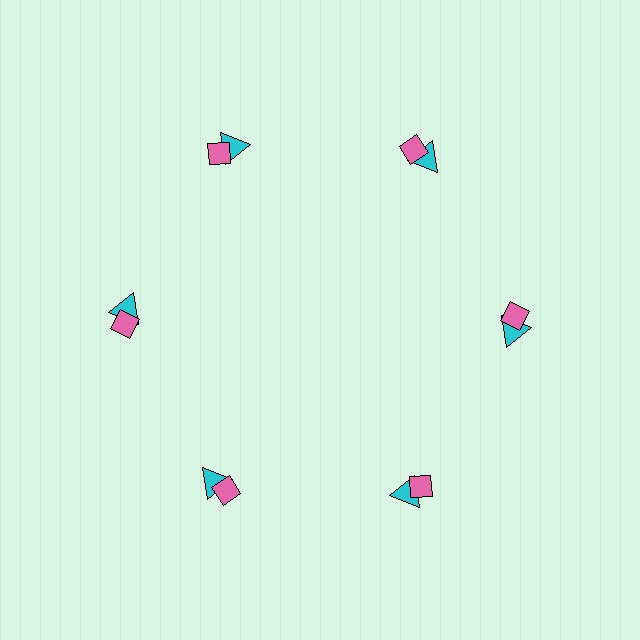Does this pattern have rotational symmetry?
Yes, this pattern has 6-fold rotational symmetry. It looks the same after rotating 60 degrees around the center.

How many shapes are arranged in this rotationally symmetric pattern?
There are 12 shapes, arranged in 6 groups of 2.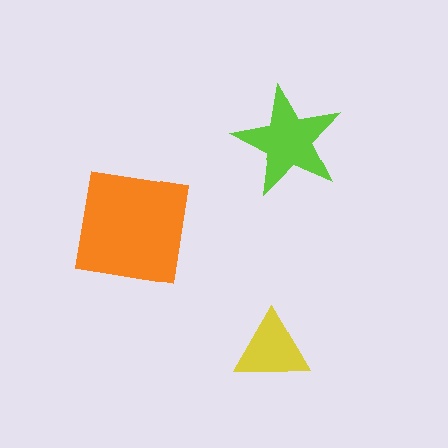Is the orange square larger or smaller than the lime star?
Larger.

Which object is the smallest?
The yellow triangle.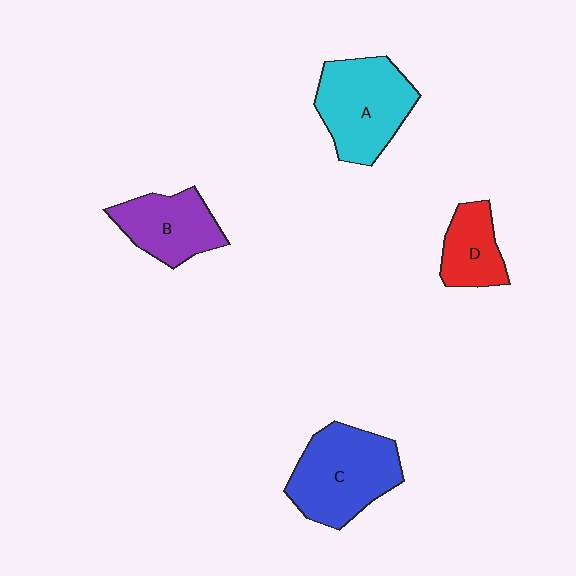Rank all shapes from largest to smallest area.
From largest to smallest: C (blue), A (cyan), B (purple), D (red).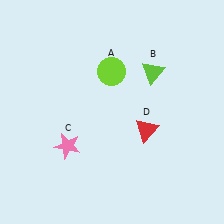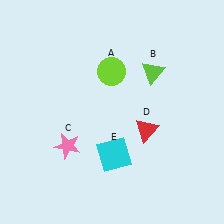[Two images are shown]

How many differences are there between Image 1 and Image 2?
There is 1 difference between the two images.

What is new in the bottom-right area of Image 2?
A cyan square (E) was added in the bottom-right area of Image 2.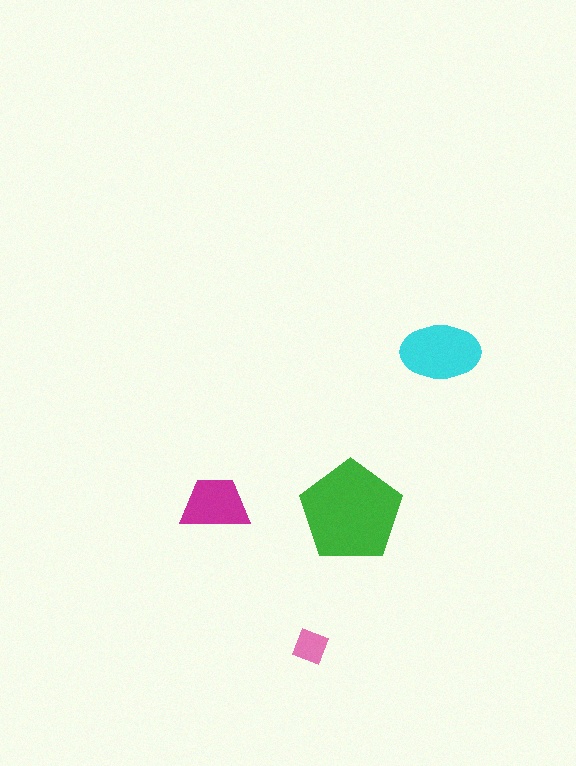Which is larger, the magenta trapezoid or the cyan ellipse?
The cyan ellipse.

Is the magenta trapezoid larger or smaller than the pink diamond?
Larger.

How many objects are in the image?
There are 4 objects in the image.